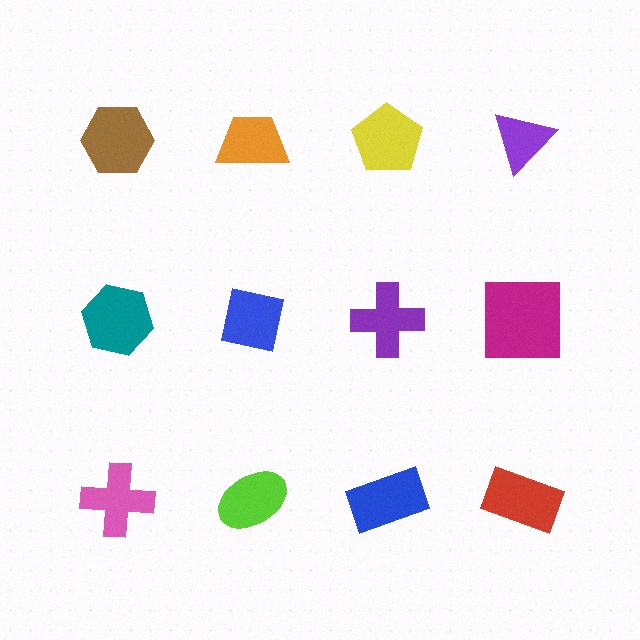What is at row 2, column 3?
A purple cross.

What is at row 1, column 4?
A purple triangle.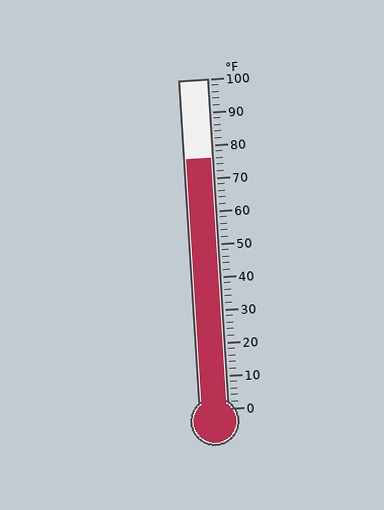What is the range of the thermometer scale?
The thermometer scale ranges from 0°F to 100°F.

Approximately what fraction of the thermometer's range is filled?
The thermometer is filled to approximately 75% of its range.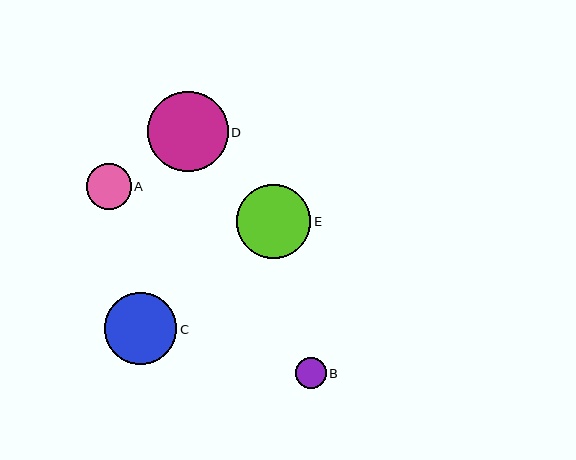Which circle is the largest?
Circle D is the largest with a size of approximately 80 pixels.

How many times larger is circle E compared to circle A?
Circle E is approximately 1.6 times the size of circle A.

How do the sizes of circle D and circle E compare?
Circle D and circle E are approximately the same size.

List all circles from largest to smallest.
From largest to smallest: D, E, C, A, B.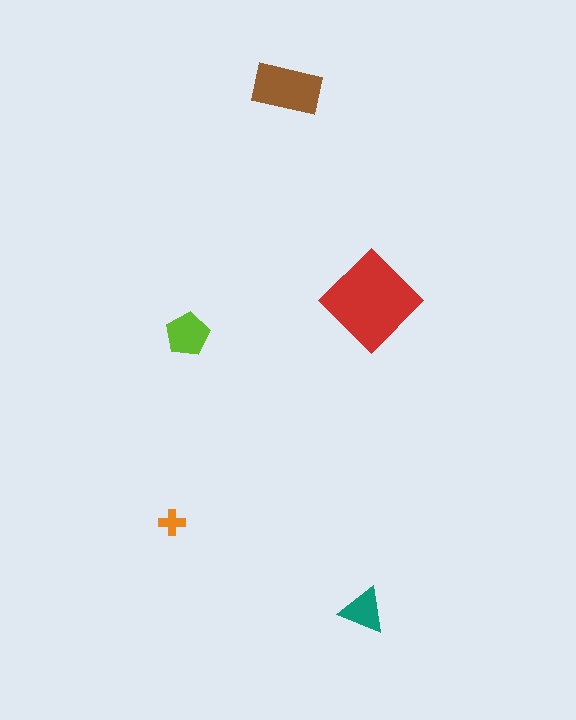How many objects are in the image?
There are 5 objects in the image.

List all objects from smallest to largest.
The orange cross, the teal triangle, the lime pentagon, the brown rectangle, the red diamond.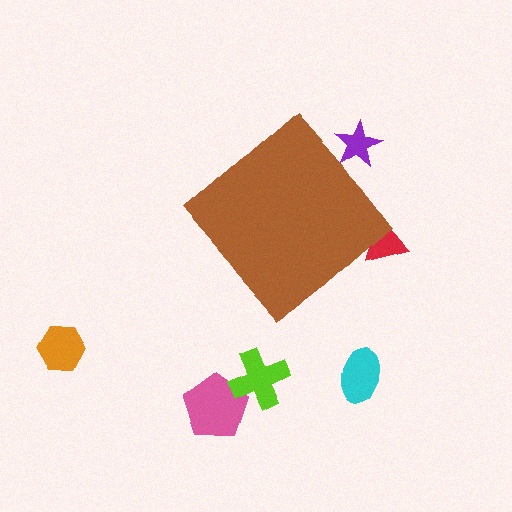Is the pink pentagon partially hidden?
No, the pink pentagon is fully visible.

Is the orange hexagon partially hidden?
No, the orange hexagon is fully visible.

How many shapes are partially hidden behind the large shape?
2 shapes are partially hidden.